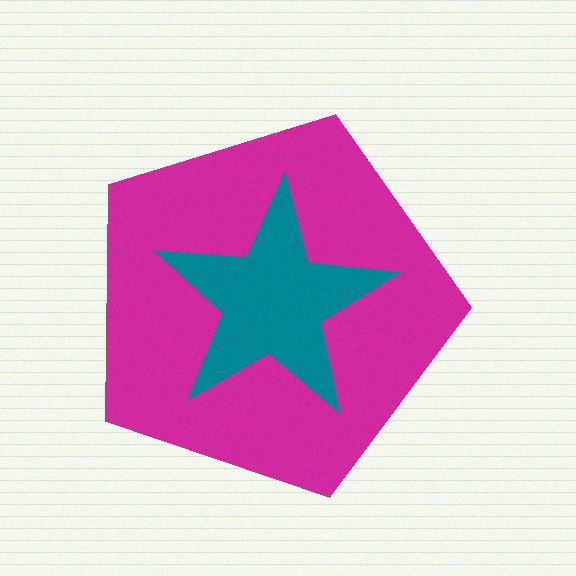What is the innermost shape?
The teal star.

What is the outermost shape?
The magenta pentagon.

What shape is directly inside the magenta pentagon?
The teal star.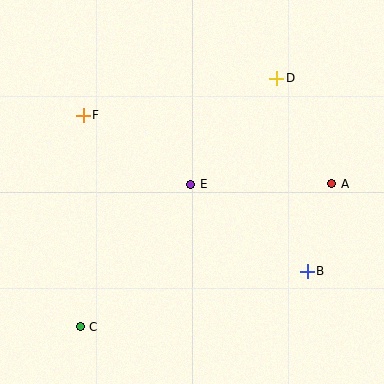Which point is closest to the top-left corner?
Point F is closest to the top-left corner.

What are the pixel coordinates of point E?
Point E is at (191, 184).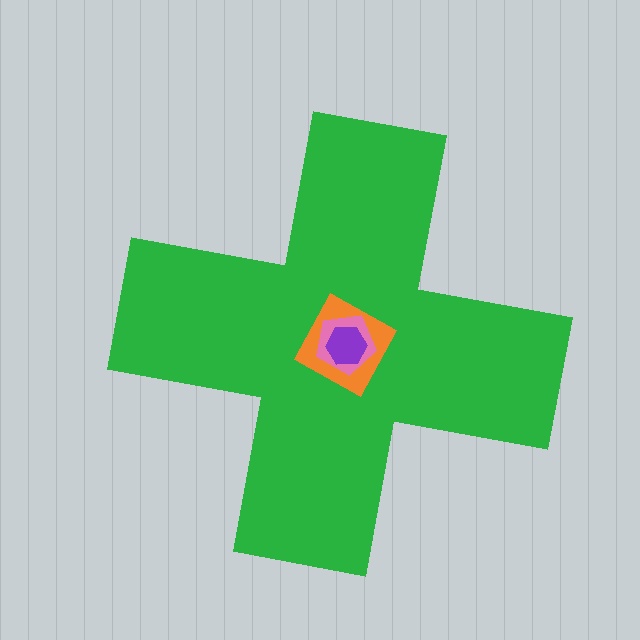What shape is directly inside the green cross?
The orange diamond.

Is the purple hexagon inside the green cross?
Yes.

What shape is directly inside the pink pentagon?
The purple hexagon.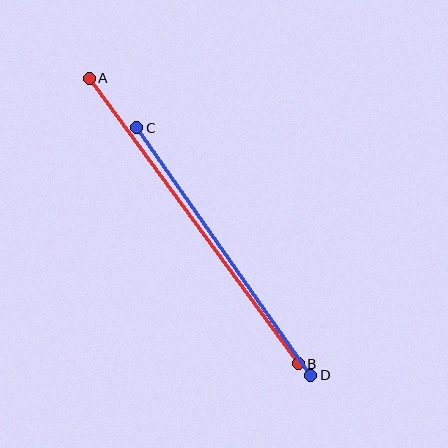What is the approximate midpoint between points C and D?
The midpoint is at approximately (224, 252) pixels.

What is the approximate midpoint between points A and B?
The midpoint is at approximately (194, 221) pixels.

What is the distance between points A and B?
The distance is approximately 354 pixels.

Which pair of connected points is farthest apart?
Points A and B are farthest apart.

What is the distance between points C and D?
The distance is approximately 302 pixels.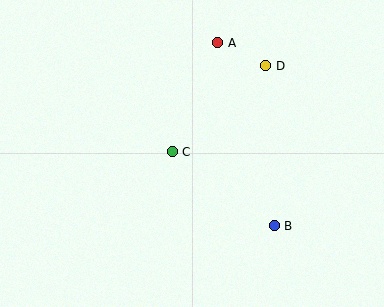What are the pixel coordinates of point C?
Point C is at (172, 152).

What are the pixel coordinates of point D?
Point D is at (266, 66).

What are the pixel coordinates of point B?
Point B is at (274, 226).